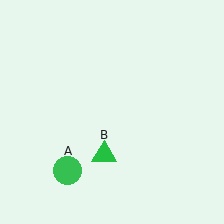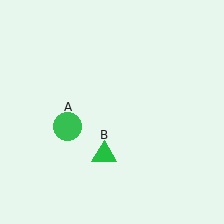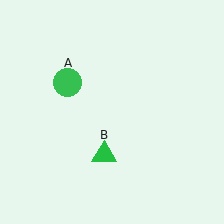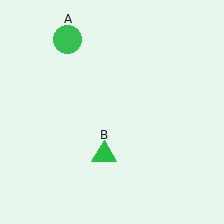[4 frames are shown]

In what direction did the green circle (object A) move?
The green circle (object A) moved up.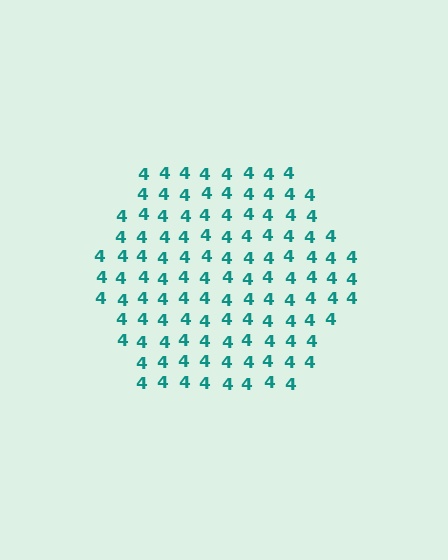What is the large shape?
The large shape is a hexagon.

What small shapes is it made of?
It is made of small digit 4's.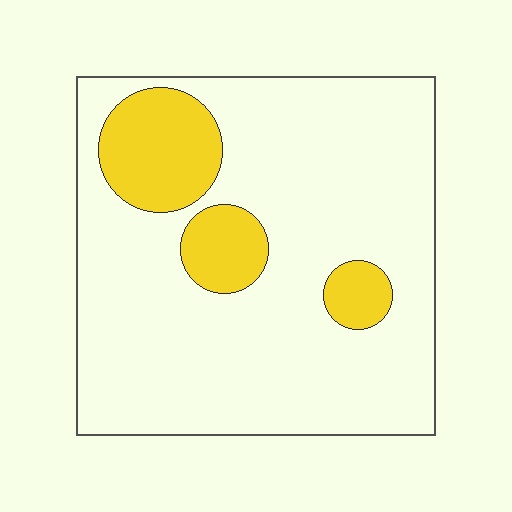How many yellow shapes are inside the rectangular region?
3.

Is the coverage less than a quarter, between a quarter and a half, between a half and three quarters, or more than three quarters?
Less than a quarter.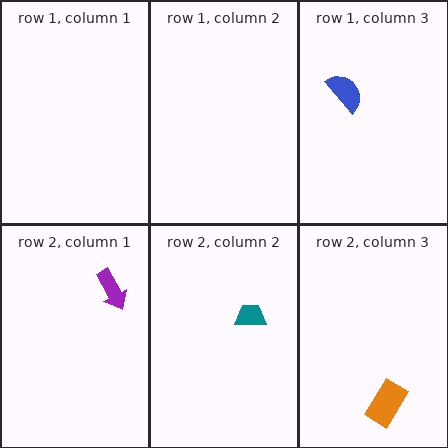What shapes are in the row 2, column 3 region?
The orange rectangle.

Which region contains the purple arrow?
The row 2, column 1 region.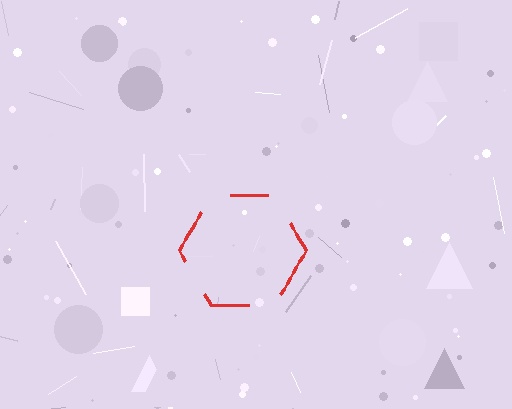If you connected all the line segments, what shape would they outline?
They would outline a hexagon.